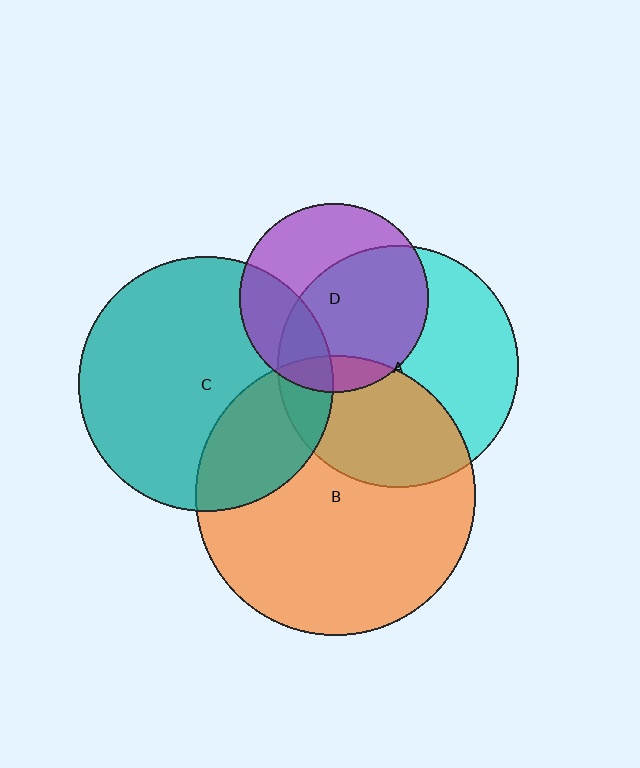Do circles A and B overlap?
Yes.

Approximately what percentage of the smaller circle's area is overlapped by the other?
Approximately 40%.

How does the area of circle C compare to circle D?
Approximately 1.8 times.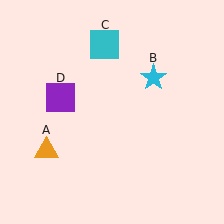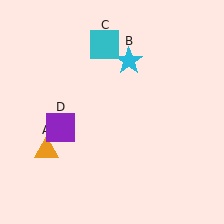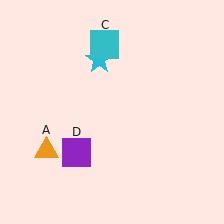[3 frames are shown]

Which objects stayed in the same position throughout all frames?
Orange triangle (object A) and cyan square (object C) remained stationary.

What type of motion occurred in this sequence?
The cyan star (object B), purple square (object D) rotated counterclockwise around the center of the scene.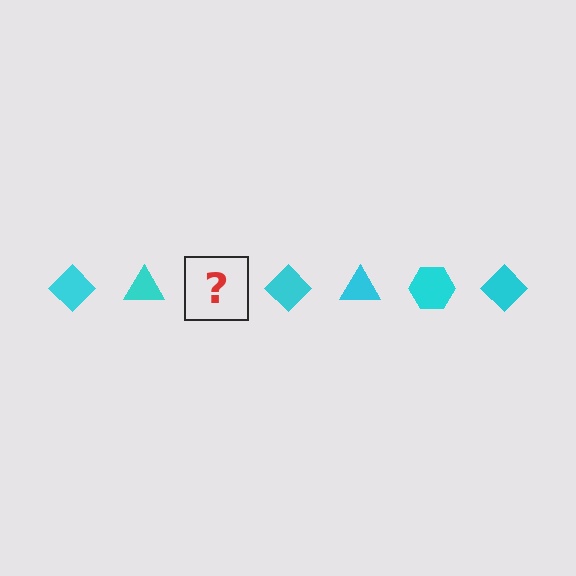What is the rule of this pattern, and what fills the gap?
The rule is that the pattern cycles through diamond, triangle, hexagon shapes in cyan. The gap should be filled with a cyan hexagon.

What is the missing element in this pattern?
The missing element is a cyan hexagon.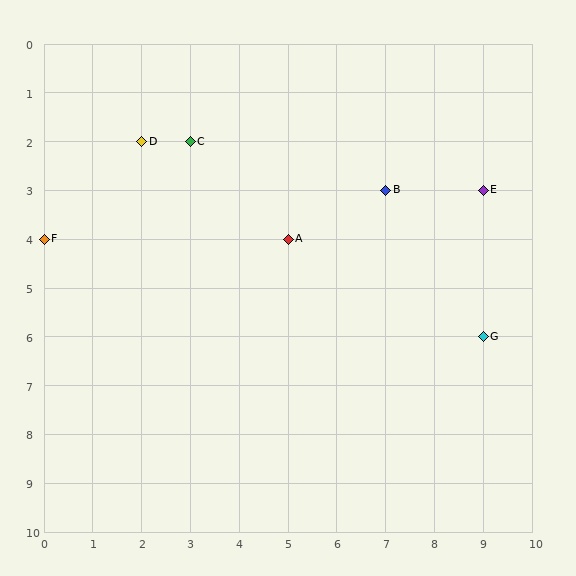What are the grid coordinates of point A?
Point A is at grid coordinates (5, 4).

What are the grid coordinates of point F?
Point F is at grid coordinates (0, 4).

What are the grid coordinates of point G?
Point G is at grid coordinates (9, 6).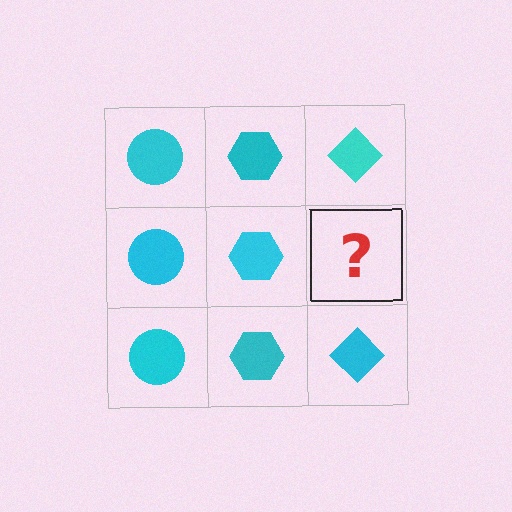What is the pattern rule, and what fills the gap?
The rule is that each column has a consistent shape. The gap should be filled with a cyan diamond.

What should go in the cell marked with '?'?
The missing cell should contain a cyan diamond.